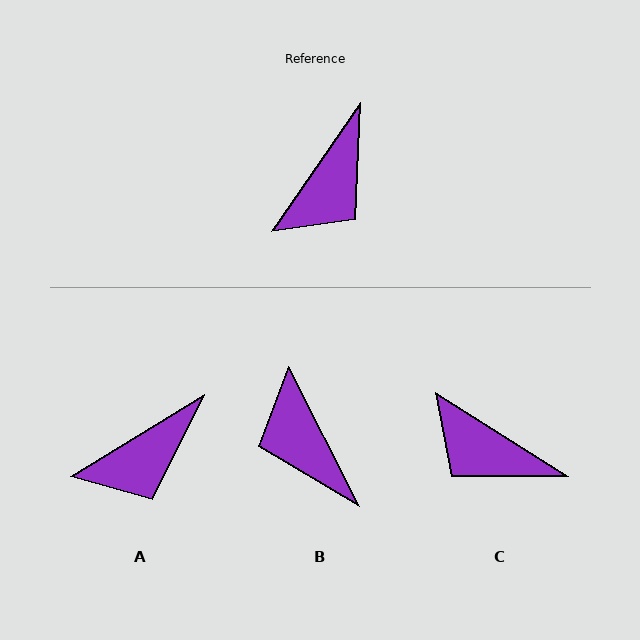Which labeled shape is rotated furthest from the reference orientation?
B, about 118 degrees away.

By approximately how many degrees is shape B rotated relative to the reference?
Approximately 118 degrees clockwise.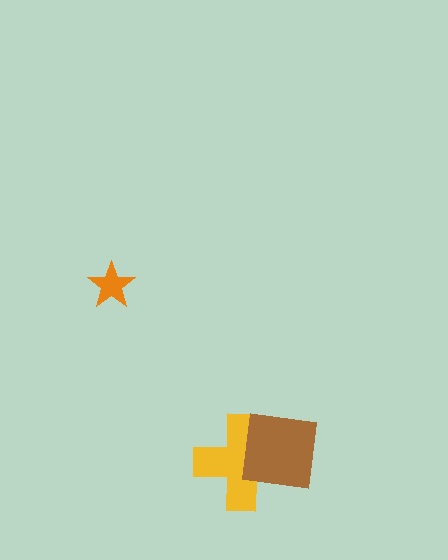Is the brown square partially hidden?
No, no other shape covers it.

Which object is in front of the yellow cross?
The brown square is in front of the yellow cross.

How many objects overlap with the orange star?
0 objects overlap with the orange star.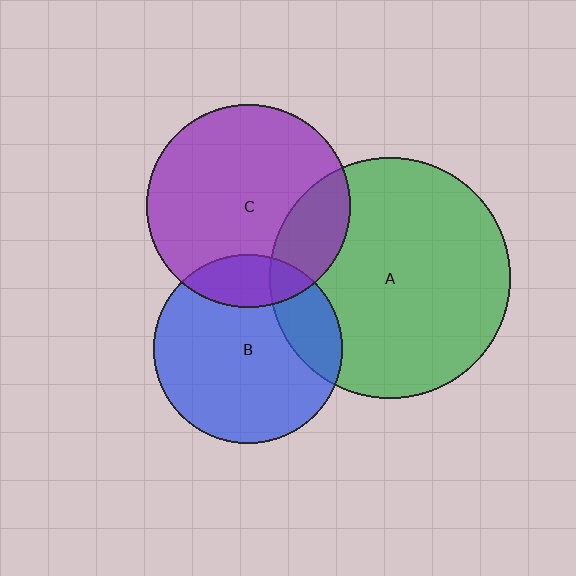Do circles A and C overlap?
Yes.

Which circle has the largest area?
Circle A (green).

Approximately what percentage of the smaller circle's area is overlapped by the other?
Approximately 20%.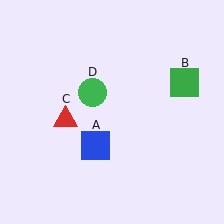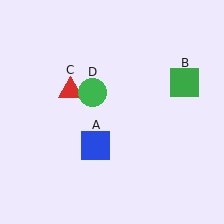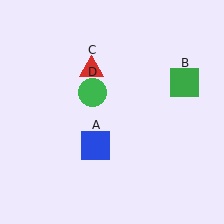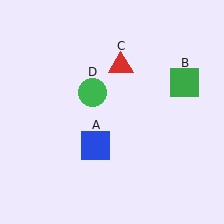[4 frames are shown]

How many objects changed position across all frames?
1 object changed position: red triangle (object C).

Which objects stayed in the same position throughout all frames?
Blue square (object A) and green square (object B) and green circle (object D) remained stationary.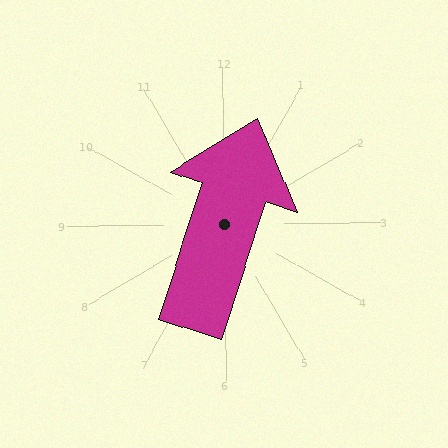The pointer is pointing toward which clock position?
Roughly 1 o'clock.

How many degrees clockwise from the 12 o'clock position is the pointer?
Approximately 18 degrees.